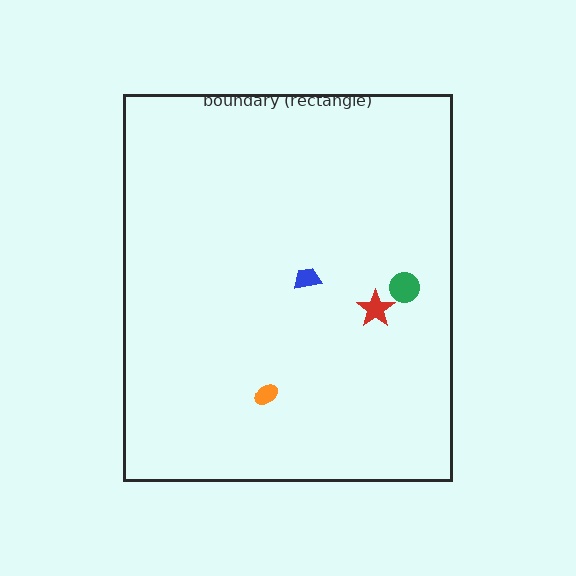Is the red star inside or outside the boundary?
Inside.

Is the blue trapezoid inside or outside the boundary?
Inside.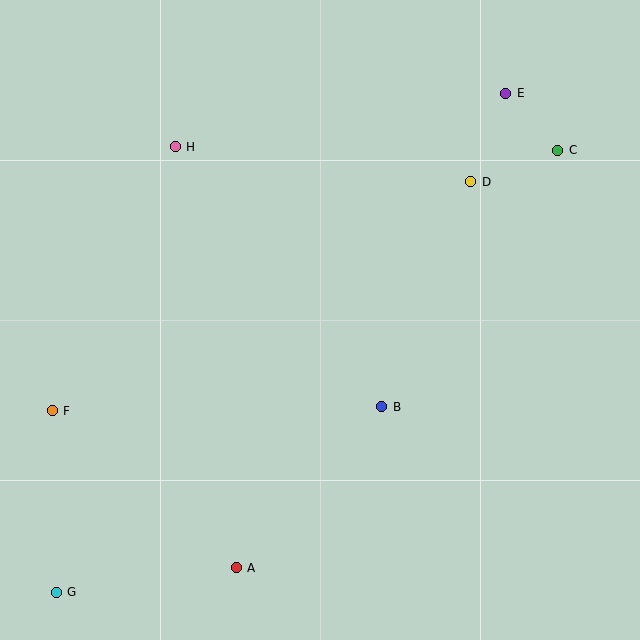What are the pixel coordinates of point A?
Point A is at (236, 568).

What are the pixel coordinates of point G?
Point G is at (56, 592).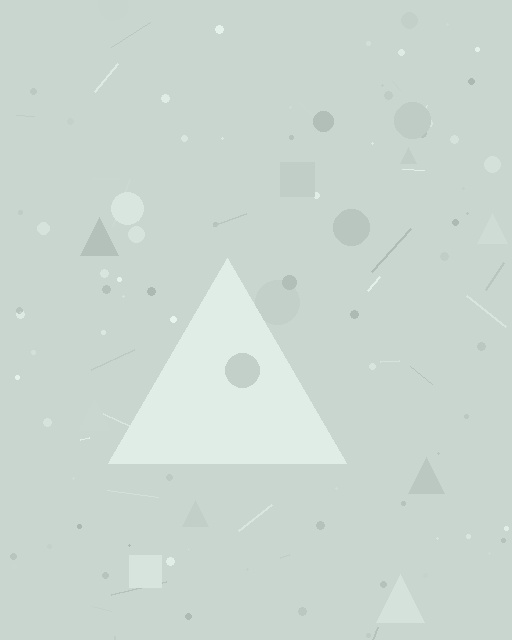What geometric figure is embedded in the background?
A triangle is embedded in the background.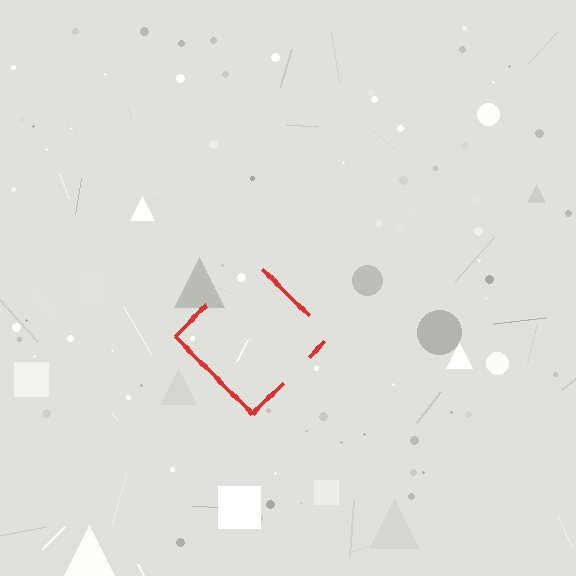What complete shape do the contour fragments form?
The contour fragments form a diamond.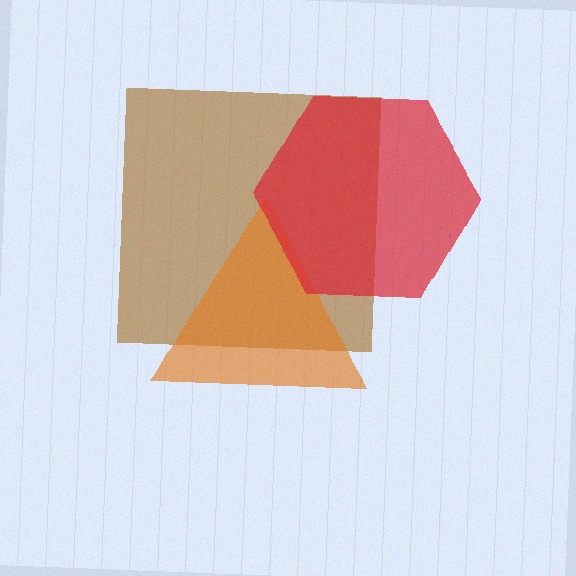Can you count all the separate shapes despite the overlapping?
Yes, there are 3 separate shapes.